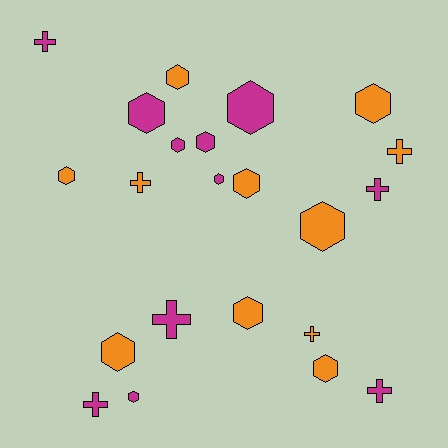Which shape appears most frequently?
Hexagon, with 14 objects.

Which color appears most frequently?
Magenta, with 11 objects.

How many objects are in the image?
There are 22 objects.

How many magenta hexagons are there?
There are 6 magenta hexagons.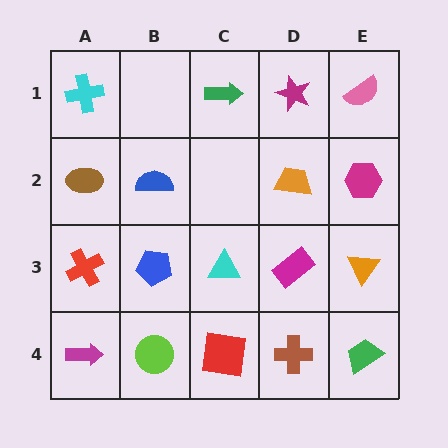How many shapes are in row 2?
4 shapes.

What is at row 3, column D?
A magenta rectangle.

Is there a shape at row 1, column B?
No, that cell is empty.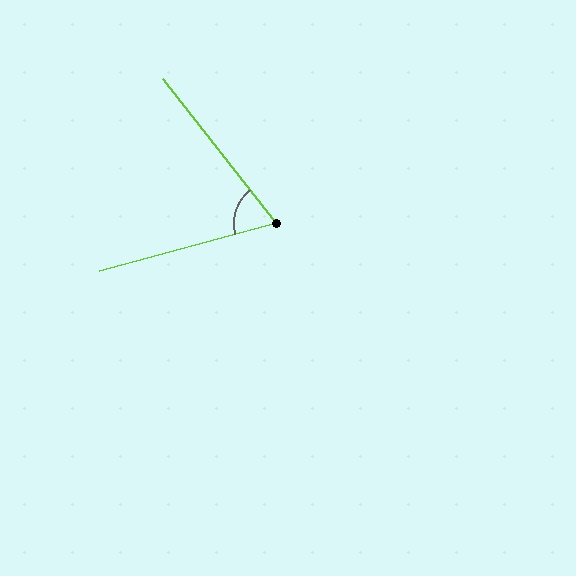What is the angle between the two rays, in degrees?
Approximately 67 degrees.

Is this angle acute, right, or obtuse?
It is acute.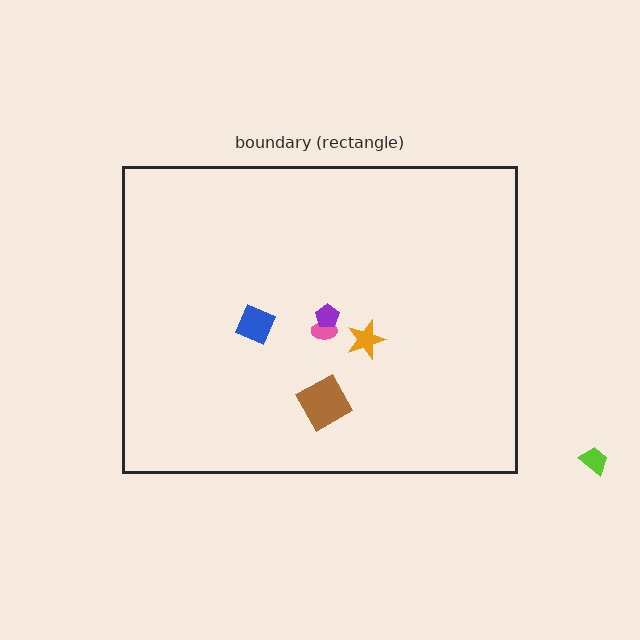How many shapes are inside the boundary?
5 inside, 1 outside.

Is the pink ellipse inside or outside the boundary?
Inside.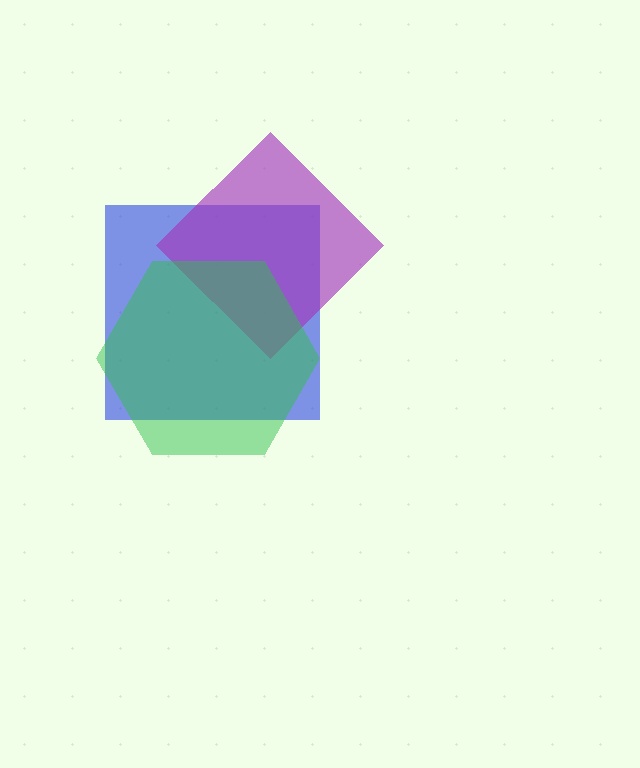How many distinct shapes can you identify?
There are 3 distinct shapes: a blue square, a purple diamond, a green hexagon.